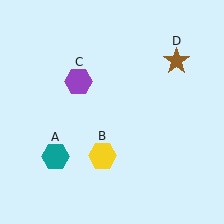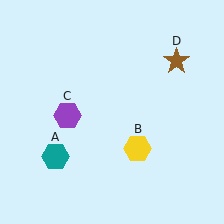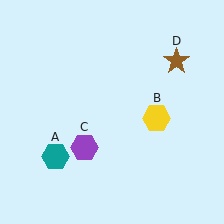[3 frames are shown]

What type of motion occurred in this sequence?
The yellow hexagon (object B), purple hexagon (object C) rotated counterclockwise around the center of the scene.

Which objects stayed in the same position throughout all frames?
Teal hexagon (object A) and brown star (object D) remained stationary.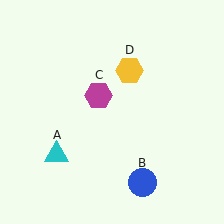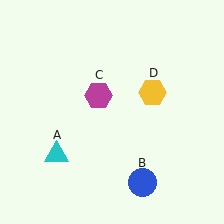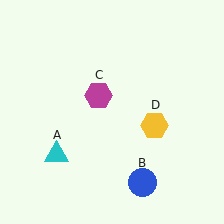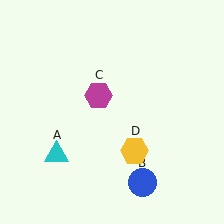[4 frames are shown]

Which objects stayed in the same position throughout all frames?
Cyan triangle (object A) and blue circle (object B) and magenta hexagon (object C) remained stationary.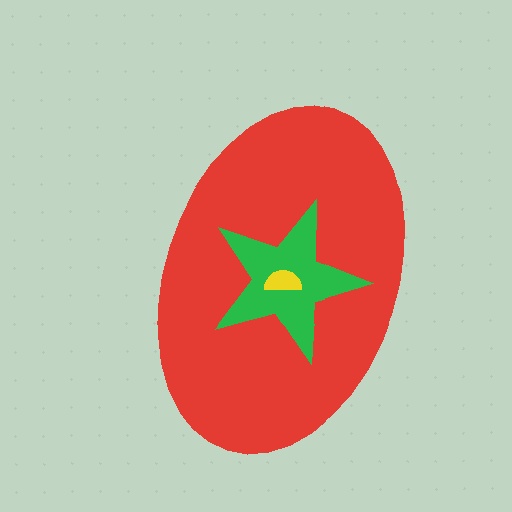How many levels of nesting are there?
3.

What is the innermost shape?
The yellow semicircle.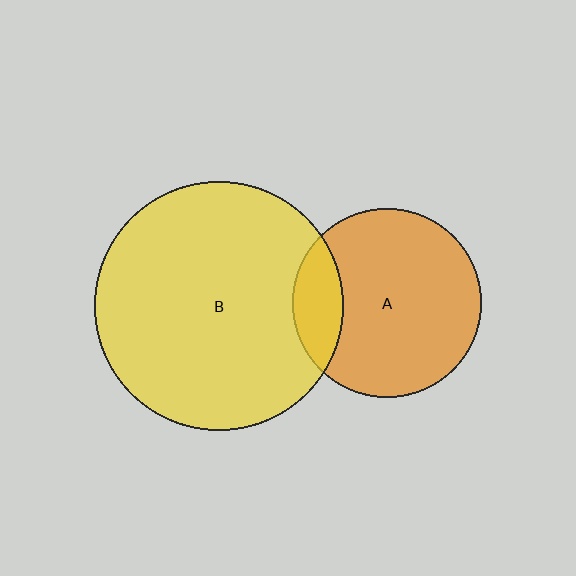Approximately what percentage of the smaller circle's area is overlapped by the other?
Approximately 15%.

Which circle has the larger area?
Circle B (yellow).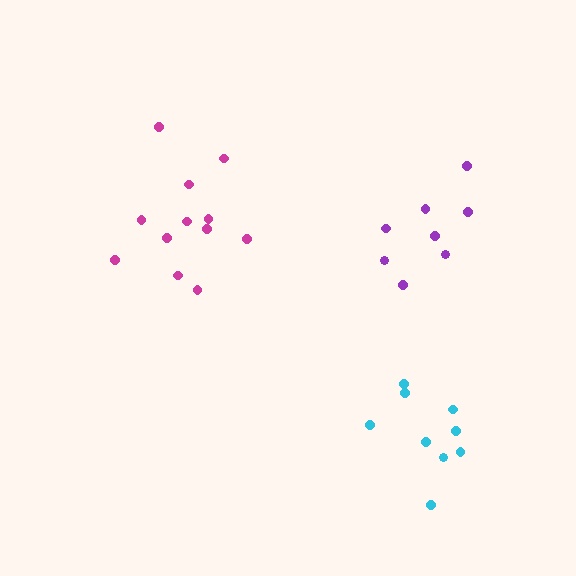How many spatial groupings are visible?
There are 3 spatial groupings.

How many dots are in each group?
Group 1: 8 dots, Group 2: 12 dots, Group 3: 9 dots (29 total).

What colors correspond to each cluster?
The clusters are colored: purple, magenta, cyan.